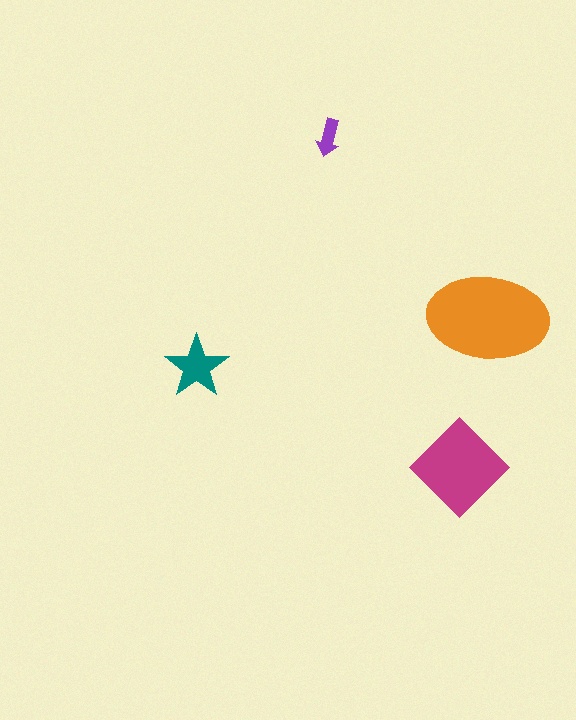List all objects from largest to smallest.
The orange ellipse, the magenta diamond, the teal star, the purple arrow.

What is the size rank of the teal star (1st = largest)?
3rd.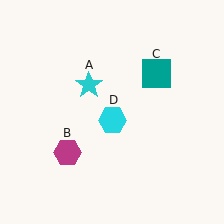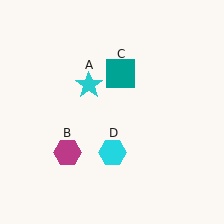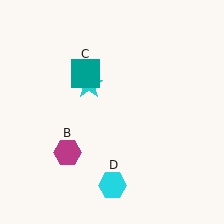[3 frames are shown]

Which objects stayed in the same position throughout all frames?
Cyan star (object A) and magenta hexagon (object B) remained stationary.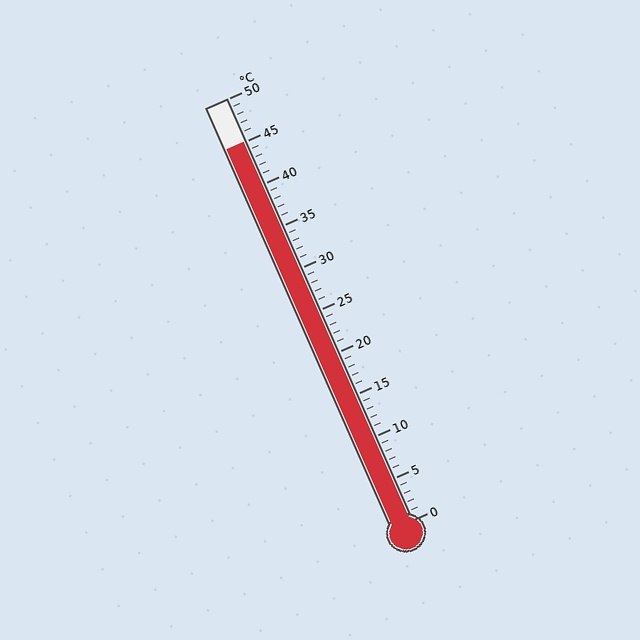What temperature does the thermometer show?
The thermometer shows approximately 45°C.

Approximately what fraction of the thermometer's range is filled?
The thermometer is filled to approximately 90% of its range.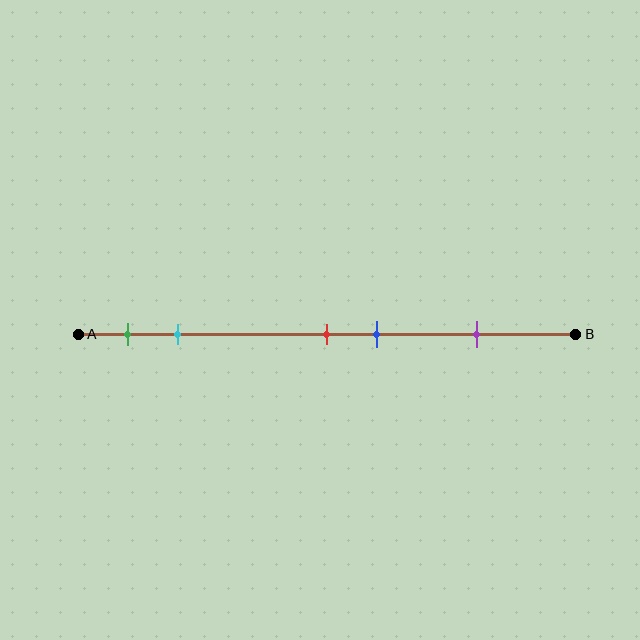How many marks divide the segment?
There are 5 marks dividing the segment.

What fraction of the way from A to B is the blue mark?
The blue mark is approximately 60% (0.6) of the way from A to B.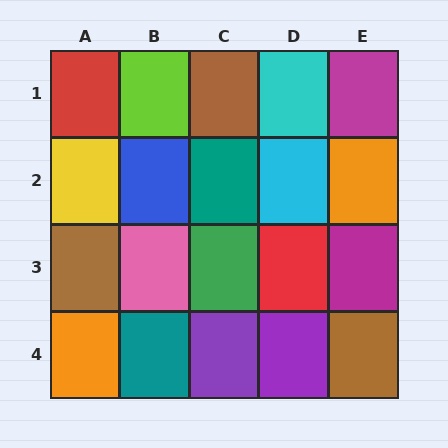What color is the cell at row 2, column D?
Cyan.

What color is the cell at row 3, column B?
Pink.